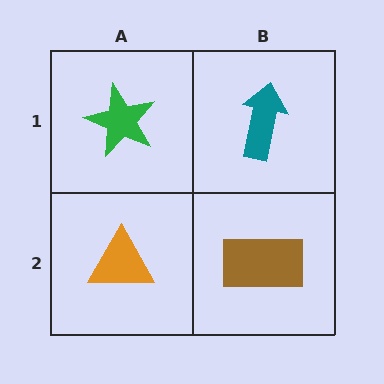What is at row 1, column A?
A green star.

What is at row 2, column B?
A brown rectangle.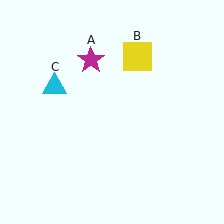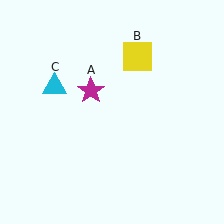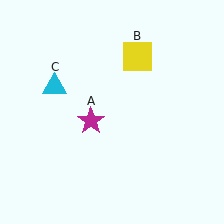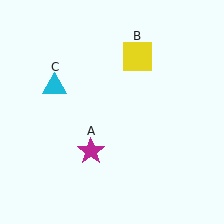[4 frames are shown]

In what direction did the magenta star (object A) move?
The magenta star (object A) moved down.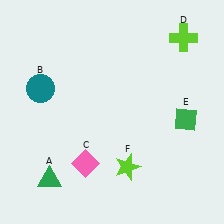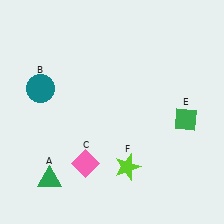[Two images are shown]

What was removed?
The lime cross (D) was removed in Image 2.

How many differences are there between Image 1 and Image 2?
There is 1 difference between the two images.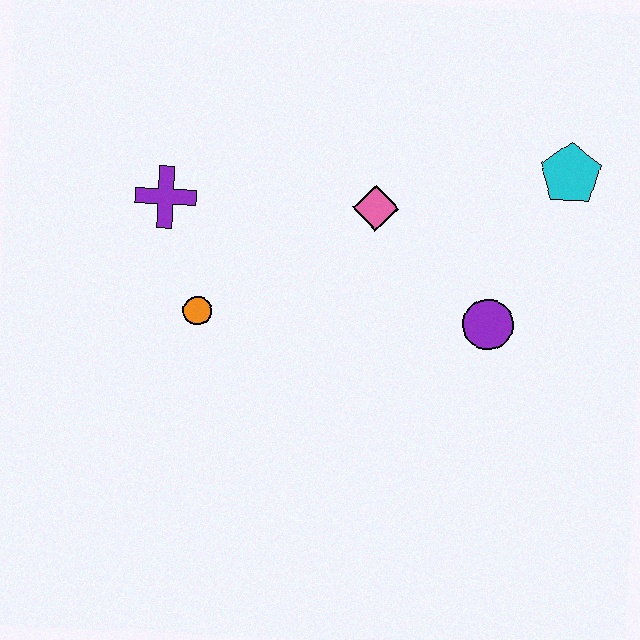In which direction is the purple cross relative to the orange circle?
The purple cross is above the orange circle.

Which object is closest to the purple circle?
The pink diamond is closest to the purple circle.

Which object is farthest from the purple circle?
The purple cross is farthest from the purple circle.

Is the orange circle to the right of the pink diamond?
No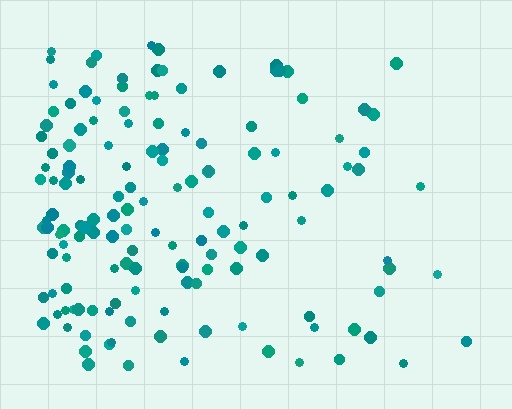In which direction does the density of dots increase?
From right to left, with the left side densest.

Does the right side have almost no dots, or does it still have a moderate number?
Still a moderate number, just noticeably fewer than the left.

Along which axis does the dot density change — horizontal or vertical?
Horizontal.